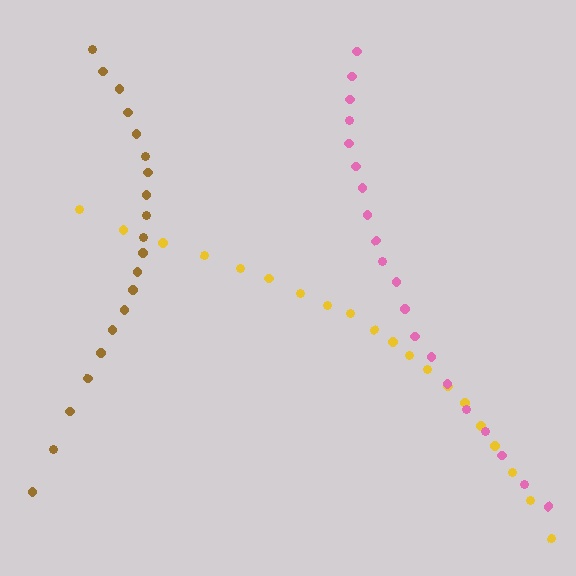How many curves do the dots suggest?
There are 3 distinct paths.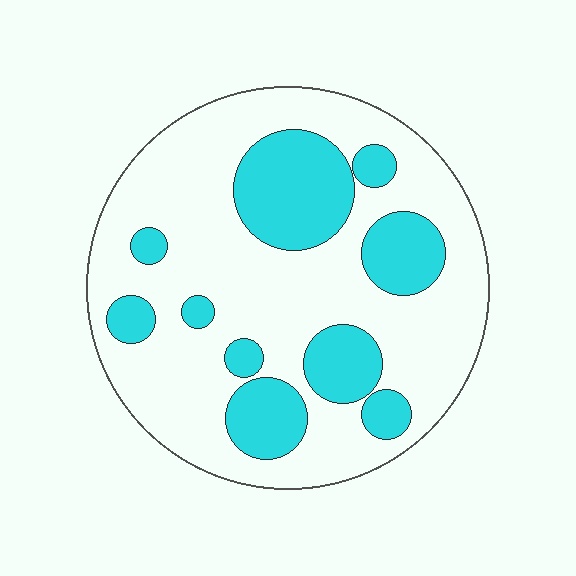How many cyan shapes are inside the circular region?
10.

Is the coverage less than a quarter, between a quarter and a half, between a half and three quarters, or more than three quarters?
Between a quarter and a half.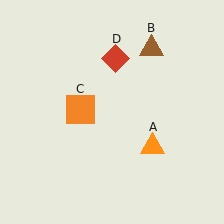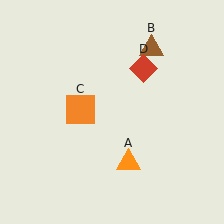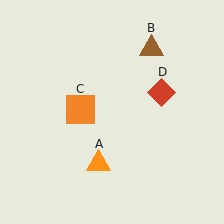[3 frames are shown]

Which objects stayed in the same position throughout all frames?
Brown triangle (object B) and orange square (object C) remained stationary.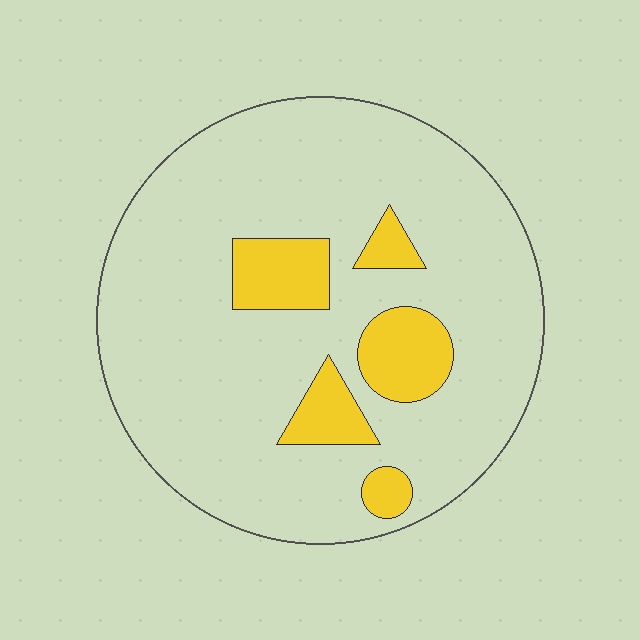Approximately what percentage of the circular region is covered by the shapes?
Approximately 15%.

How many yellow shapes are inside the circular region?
5.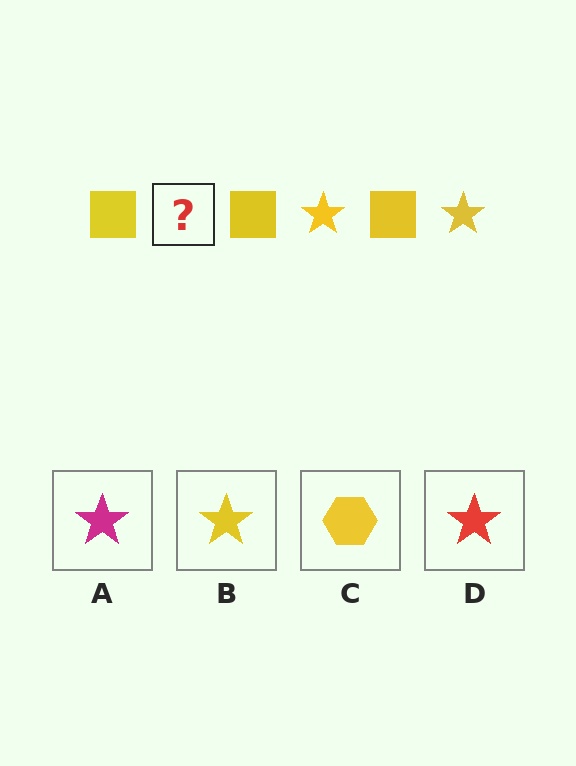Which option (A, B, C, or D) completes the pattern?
B.